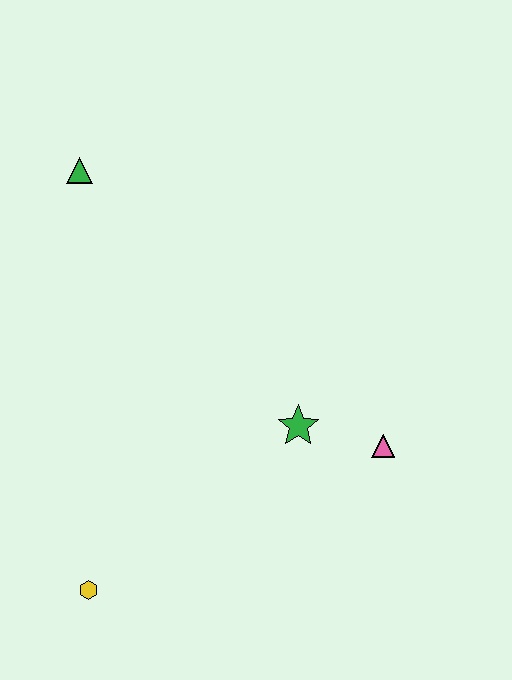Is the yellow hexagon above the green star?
No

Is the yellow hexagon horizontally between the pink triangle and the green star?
No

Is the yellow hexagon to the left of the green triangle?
No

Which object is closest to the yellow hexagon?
The green star is closest to the yellow hexagon.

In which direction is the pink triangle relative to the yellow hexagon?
The pink triangle is to the right of the yellow hexagon.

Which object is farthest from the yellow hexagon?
The green triangle is farthest from the yellow hexagon.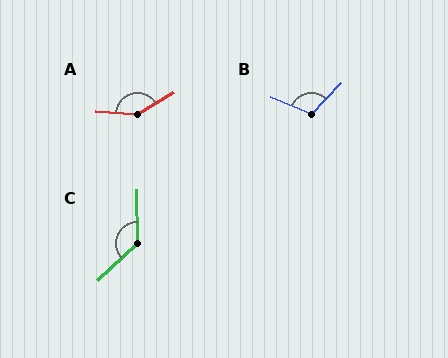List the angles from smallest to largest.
B (111°), C (133°), A (145°).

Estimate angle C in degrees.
Approximately 133 degrees.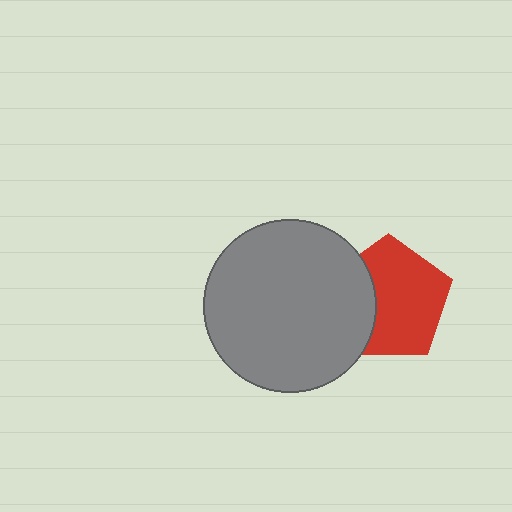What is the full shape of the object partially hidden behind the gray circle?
The partially hidden object is a red pentagon.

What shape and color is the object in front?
The object in front is a gray circle.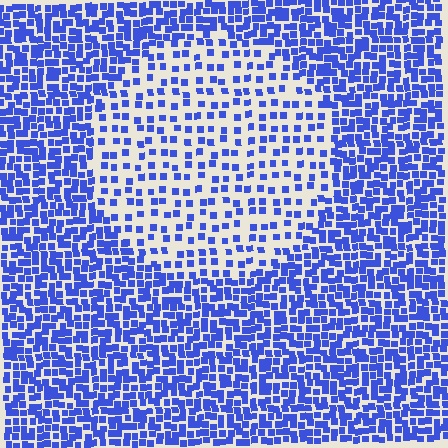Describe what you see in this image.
The image contains small blue elements arranged at two different densities. A circle-shaped region is visible where the elements are less densely packed than the surrounding area.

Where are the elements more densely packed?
The elements are more densely packed outside the circle boundary.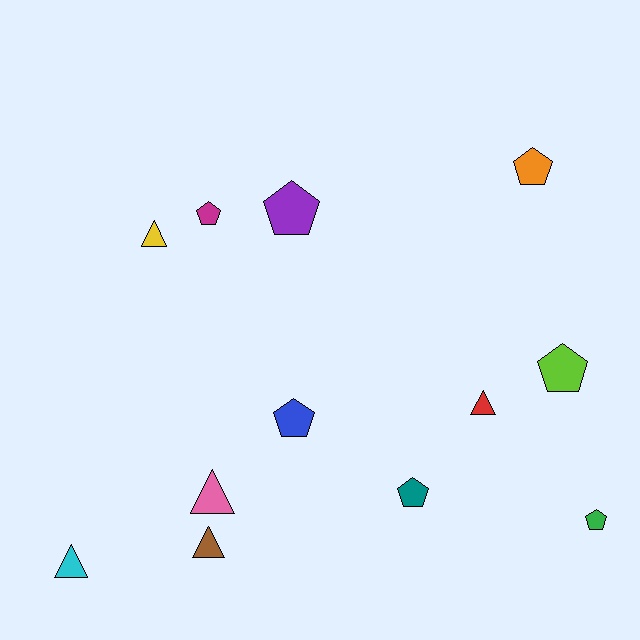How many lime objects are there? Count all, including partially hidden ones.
There is 1 lime object.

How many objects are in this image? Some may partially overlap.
There are 12 objects.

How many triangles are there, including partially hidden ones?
There are 5 triangles.